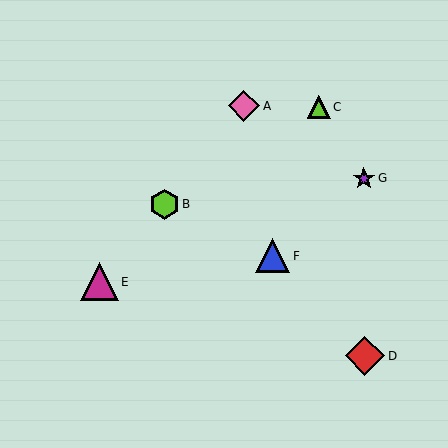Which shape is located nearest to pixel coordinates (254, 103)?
The pink diamond (labeled A) at (244, 106) is nearest to that location.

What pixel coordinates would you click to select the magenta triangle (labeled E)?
Click at (99, 282) to select the magenta triangle E.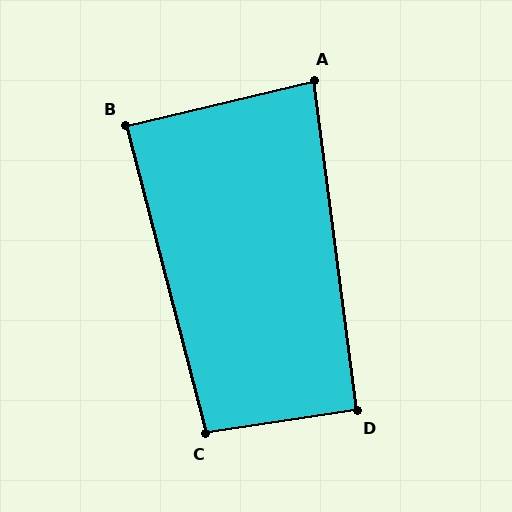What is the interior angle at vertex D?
Approximately 91 degrees (approximately right).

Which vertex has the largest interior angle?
C, at approximately 96 degrees.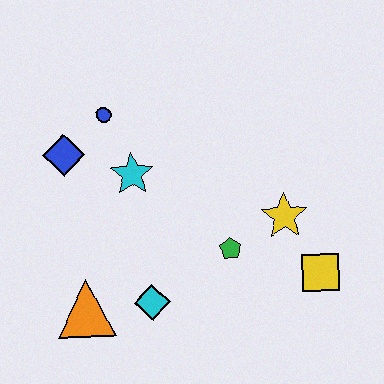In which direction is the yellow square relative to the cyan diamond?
The yellow square is to the right of the cyan diamond.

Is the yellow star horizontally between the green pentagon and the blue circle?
No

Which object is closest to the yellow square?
The yellow star is closest to the yellow square.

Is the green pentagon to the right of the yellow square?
No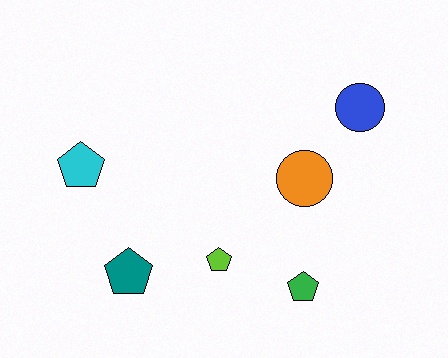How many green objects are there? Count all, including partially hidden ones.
There is 1 green object.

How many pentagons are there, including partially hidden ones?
There are 4 pentagons.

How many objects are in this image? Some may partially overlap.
There are 6 objects.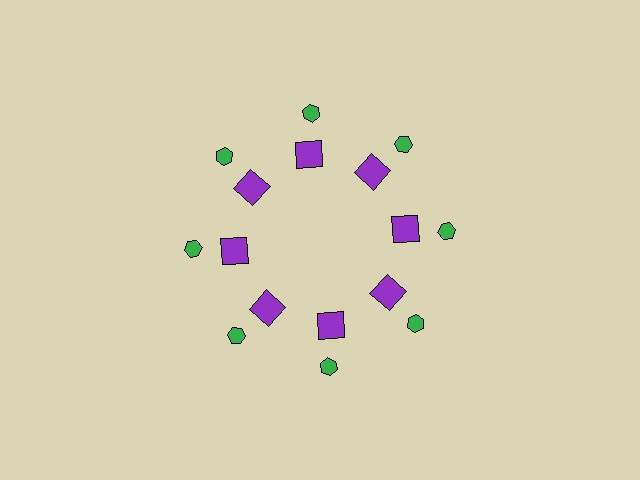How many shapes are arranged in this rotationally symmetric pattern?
There are 16 shapes, arranged in 8 groups of 2.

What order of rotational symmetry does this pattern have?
This pattern has 8-fold rotational symmetry.